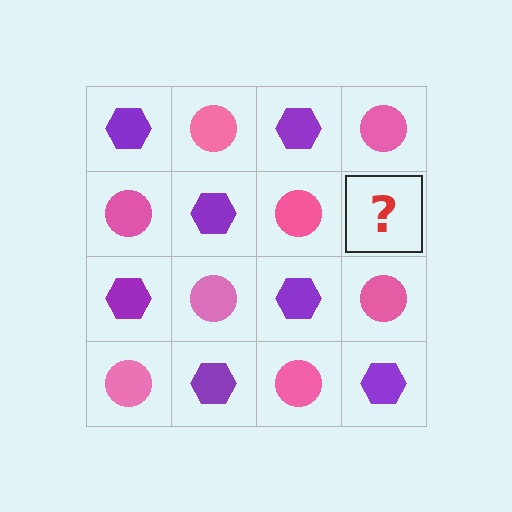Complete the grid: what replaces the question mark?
The question mark should be replaced with a purple hexagon.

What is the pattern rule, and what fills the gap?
The rule is that it alternates purple hexagon and pink circle in a checkerboard pattern. The gap should be filled with a purple hexagon.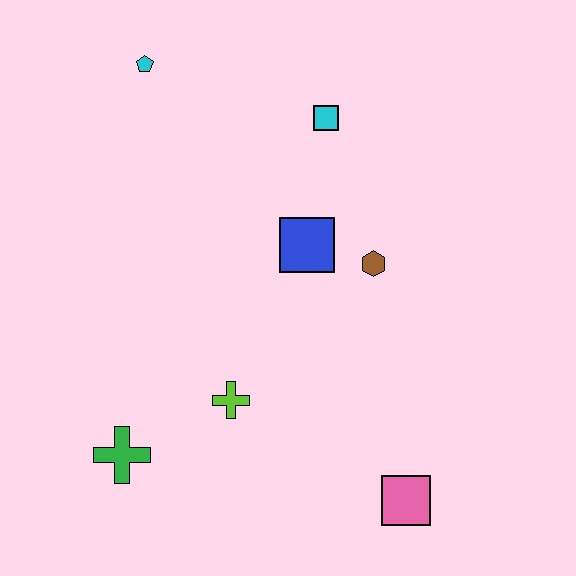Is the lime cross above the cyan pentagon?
No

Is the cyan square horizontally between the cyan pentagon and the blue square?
No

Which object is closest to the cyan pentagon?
The cyan square is closest to the cyan pentagon.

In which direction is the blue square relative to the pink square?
The blue square is above the pink square.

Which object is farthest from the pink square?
The cyan pentagon is farthest from the pink square.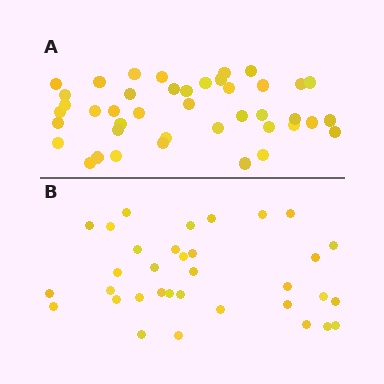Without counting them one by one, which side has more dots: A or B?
Region A (the top region) has more dots.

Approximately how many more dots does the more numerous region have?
Region A has roughly 8 or so more dots than region B.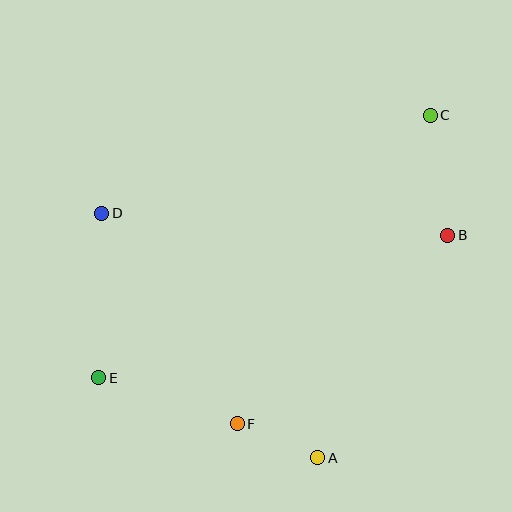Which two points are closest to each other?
Points A and F are closest to each other.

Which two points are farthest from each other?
Points C and E are farthest from each other.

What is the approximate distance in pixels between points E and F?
The distance between E and F is approximately 146 pixels.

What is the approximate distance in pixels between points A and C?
The distance between A and C is approximately 361 pixels.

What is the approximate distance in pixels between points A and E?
The distance between A and E is approximately 233 pixels.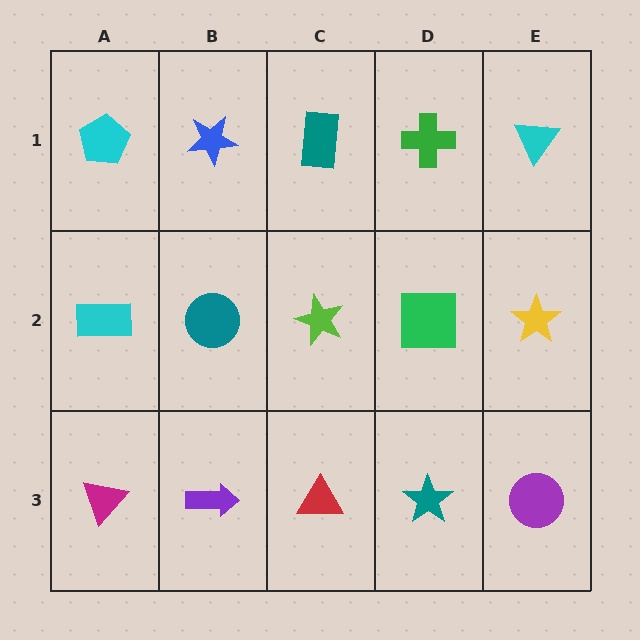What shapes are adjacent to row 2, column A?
A cyan pentagon (row 1, column A), a magenta triangle (row 3, column A), a teal circle (row 2, column B).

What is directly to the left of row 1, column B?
A cyan pentagon.